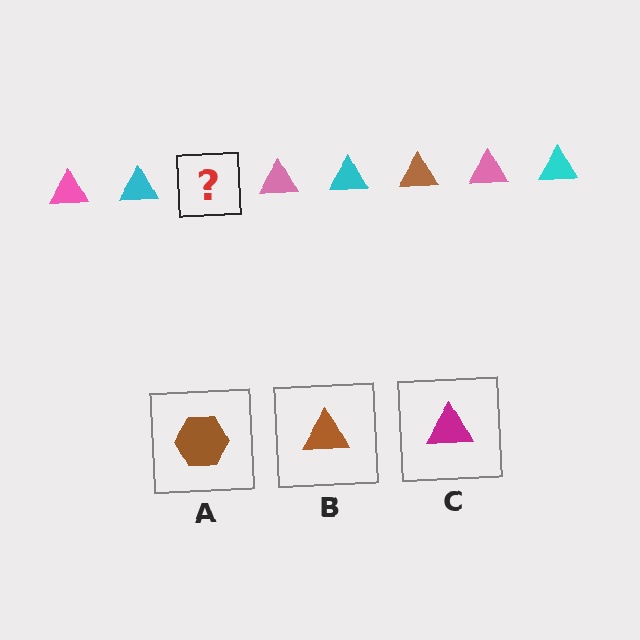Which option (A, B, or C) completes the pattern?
B.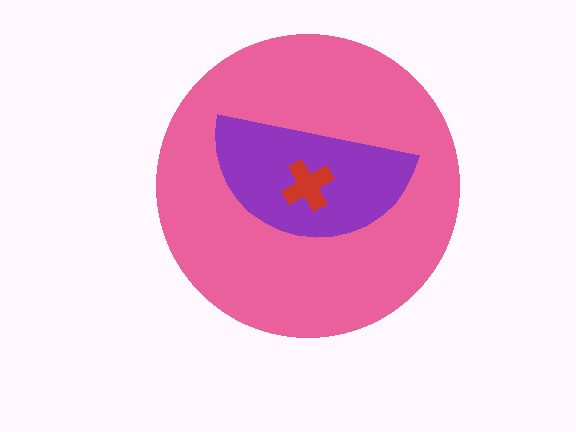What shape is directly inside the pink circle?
The purple semicircle.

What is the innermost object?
The red cross.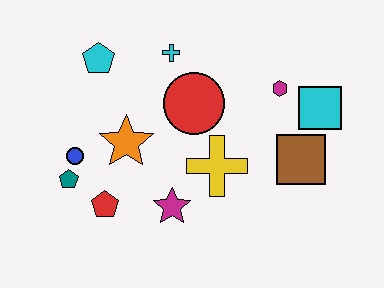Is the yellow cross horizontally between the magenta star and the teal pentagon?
No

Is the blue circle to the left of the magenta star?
Yes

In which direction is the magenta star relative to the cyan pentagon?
The magenta star is below the cyan pentagon.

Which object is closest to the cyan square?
The magenta hexagon is closest to the cyan square.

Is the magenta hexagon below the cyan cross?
Yes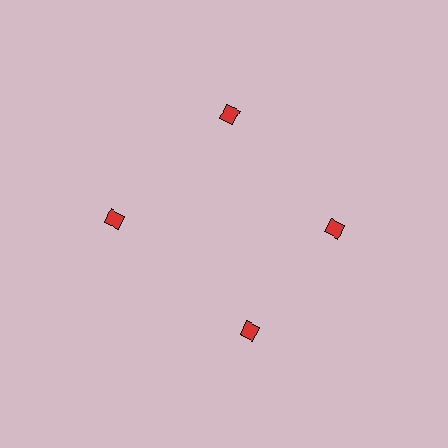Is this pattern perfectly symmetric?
No. The 4 red diamonds are arranged in a ring, but one element near the 6 o'clock position is rotated out of alignment along the ring, breaking the 4-fold rotational symmetry.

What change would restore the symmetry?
The symmetry would be restored by rotating it back into even spacing with its neighbors so that all 4 diamonds sit at equal angles and equal distance from the center.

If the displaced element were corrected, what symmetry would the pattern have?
It would have 4-fold rotational symmetry — the pattern would map onto itself every 90 degrees.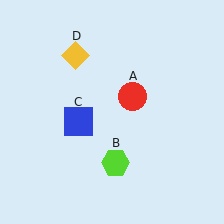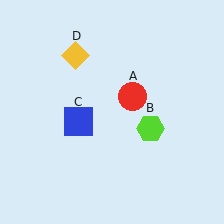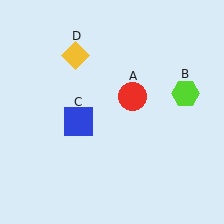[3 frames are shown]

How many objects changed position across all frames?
1 object changed position: lime hexagon (object B).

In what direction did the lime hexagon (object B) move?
The lime hexagon (object B) moved up and to the right.